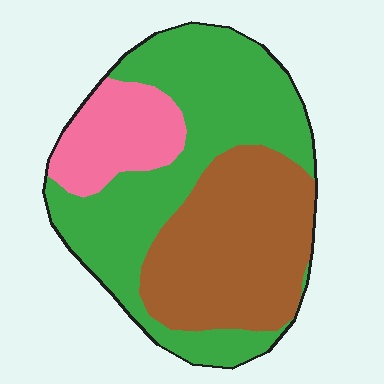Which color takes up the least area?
Pink, at roughly 15%.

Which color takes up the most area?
Green, at roughly 50%.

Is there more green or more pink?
Green.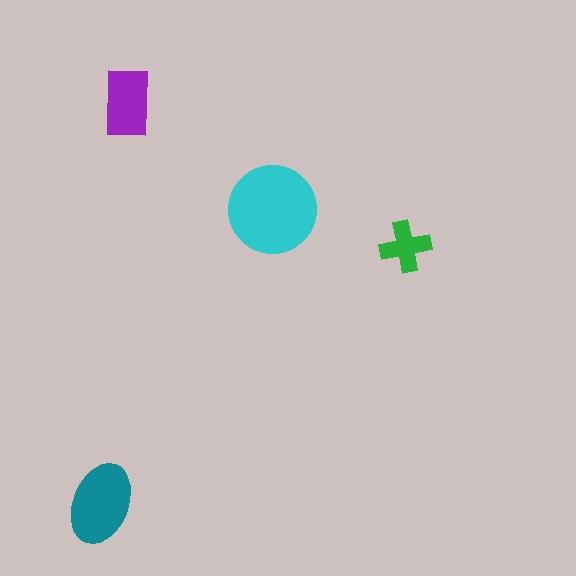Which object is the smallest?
The green cross.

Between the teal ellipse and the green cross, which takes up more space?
The teal ellipse.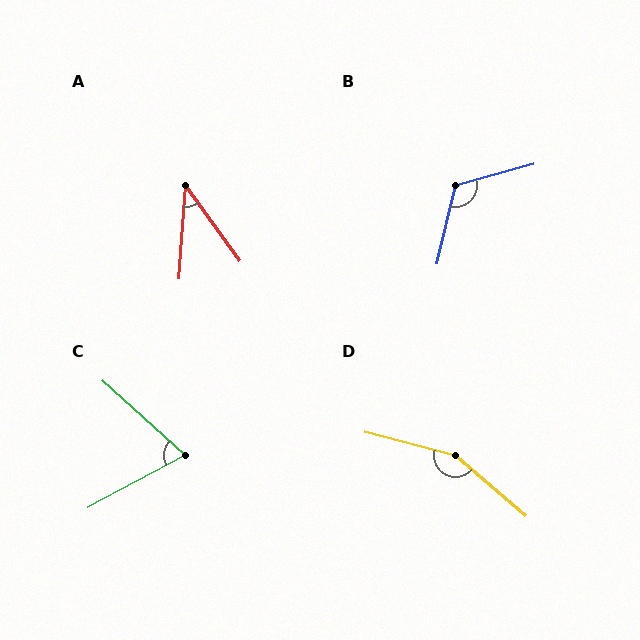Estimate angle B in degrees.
Approximately 119 degrees.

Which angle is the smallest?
A, at approximately 40 degrees.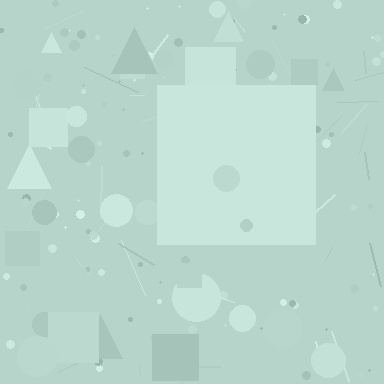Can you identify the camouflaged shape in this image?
The camouflaged shape is a square.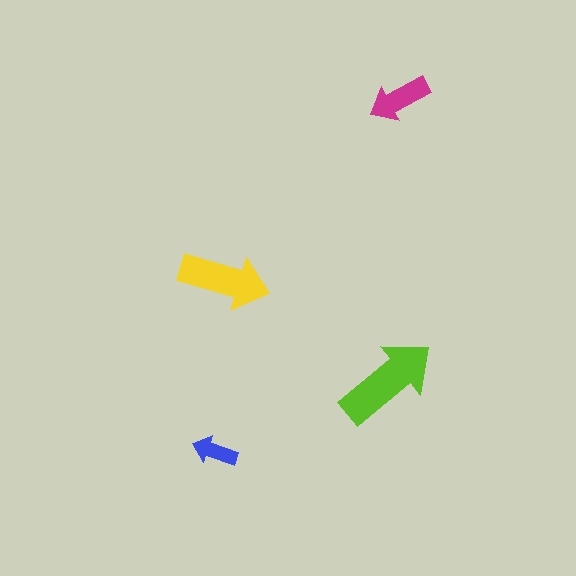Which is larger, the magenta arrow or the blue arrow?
The magenta one.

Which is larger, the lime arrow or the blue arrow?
The lime one.